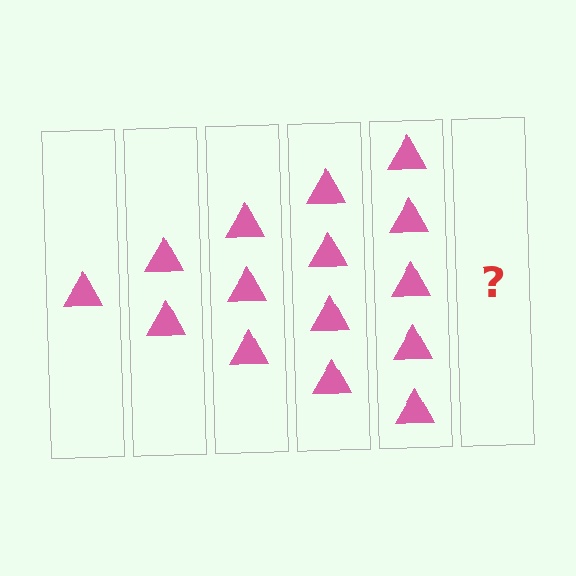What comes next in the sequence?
The next element should be 6 triangles.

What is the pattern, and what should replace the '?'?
The pattern is that each step adds one more triangle. The '?' should be 6 triangles.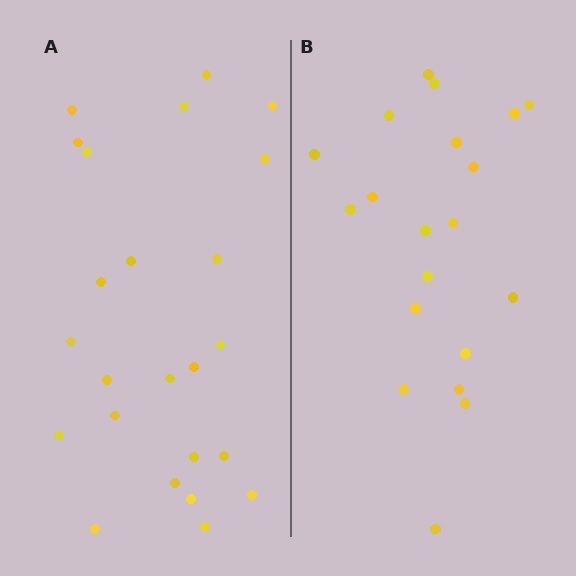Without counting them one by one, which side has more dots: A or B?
Region A (the left region) has more dots.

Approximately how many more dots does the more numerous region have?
Region A has about 4 more dots than region B.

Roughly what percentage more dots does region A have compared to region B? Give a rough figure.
About 20% more.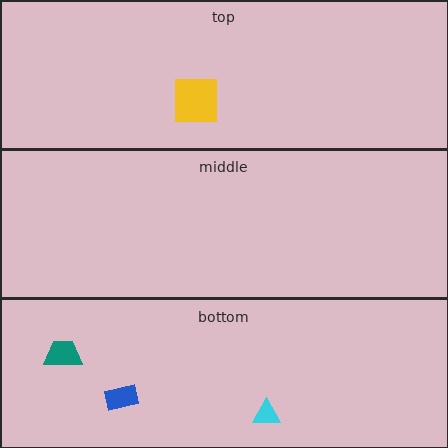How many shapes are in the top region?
1.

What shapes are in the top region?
The yellow square.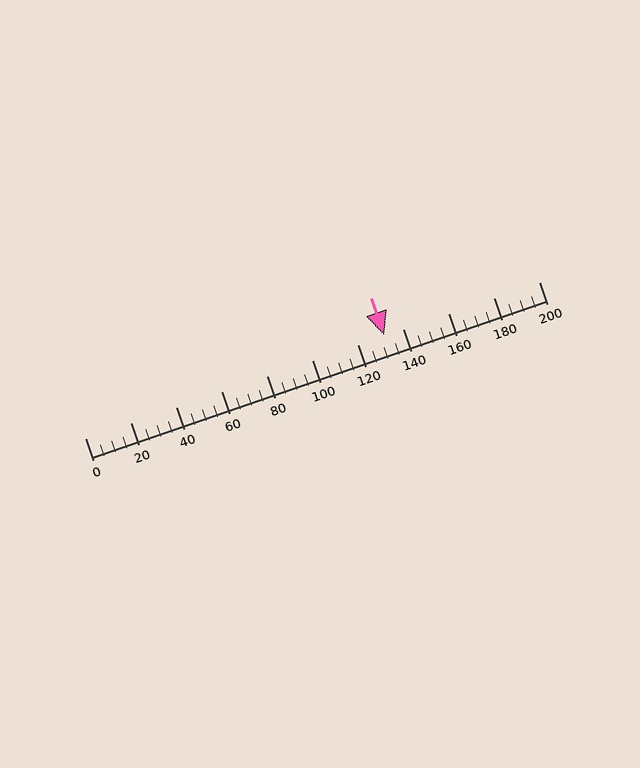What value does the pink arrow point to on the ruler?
The pink arrow points to approximately 132.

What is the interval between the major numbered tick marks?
The major tick marks are spaced 20 units apart.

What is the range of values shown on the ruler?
The ruler shows values from 0 to 200.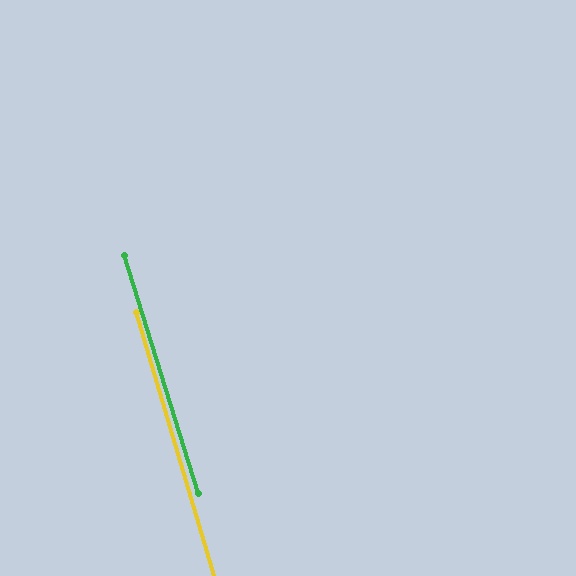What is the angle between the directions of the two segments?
Approximately 1 degree.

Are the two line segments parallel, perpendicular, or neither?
Parallel — their directions differ by only 0.7°.